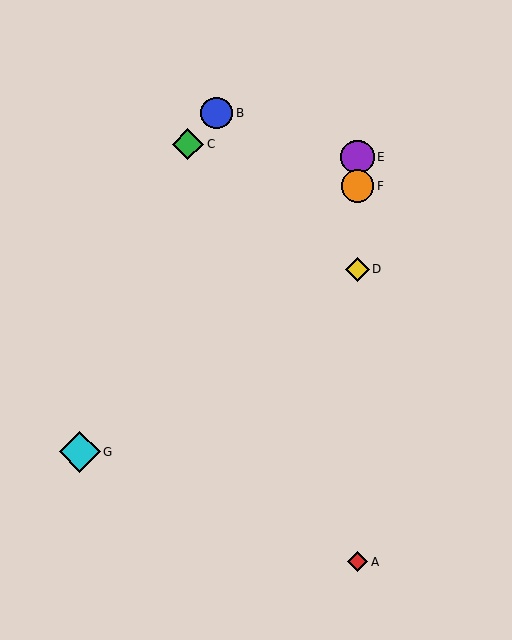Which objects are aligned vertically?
Objects A, D, E, F are aligned vertically.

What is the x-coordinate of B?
Object B is at x≈217.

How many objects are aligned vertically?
4 objects (A, D, E, F) are aligned vertically.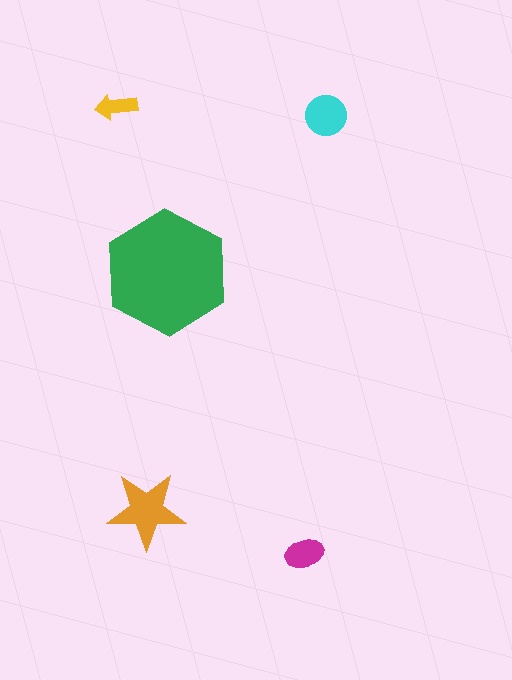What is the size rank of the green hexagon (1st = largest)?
1st.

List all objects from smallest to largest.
The yellow arrow, the magenta ellipse, the cyan circle, the orange star, the green hexagon.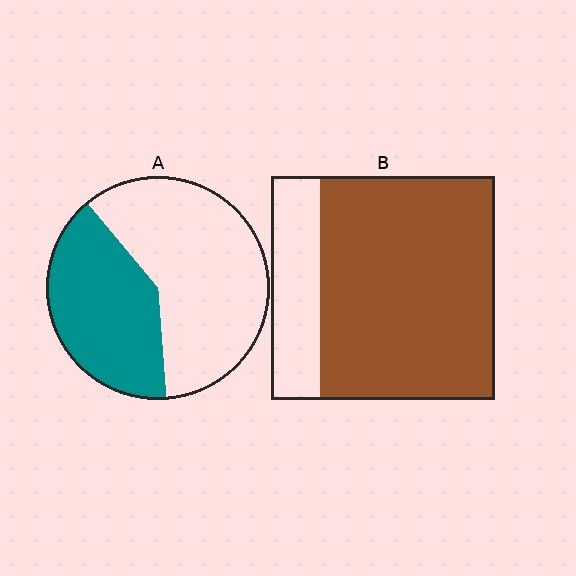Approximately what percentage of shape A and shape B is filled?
A is approximately 40% and B is approximately 80%.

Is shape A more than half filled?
No.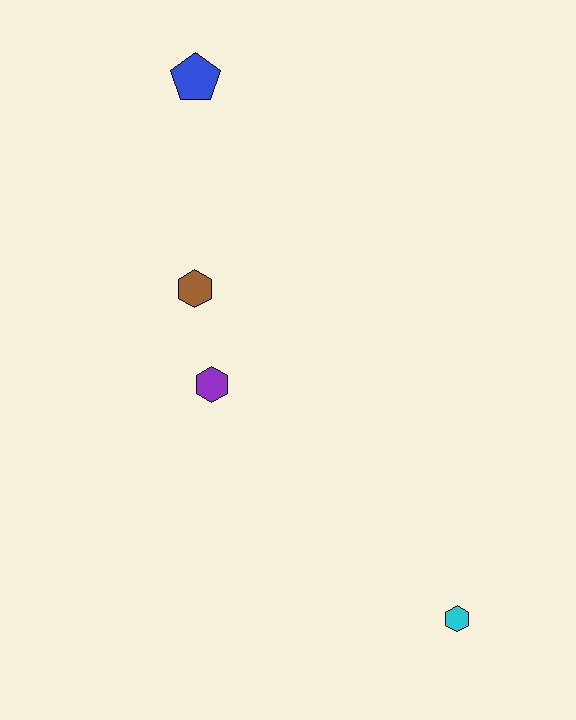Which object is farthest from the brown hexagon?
The cyan hexagon is farthest from the brown hexagon.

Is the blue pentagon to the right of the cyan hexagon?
No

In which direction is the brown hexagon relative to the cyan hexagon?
The brown hexagon is above the cyan hexagon.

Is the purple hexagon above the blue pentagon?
No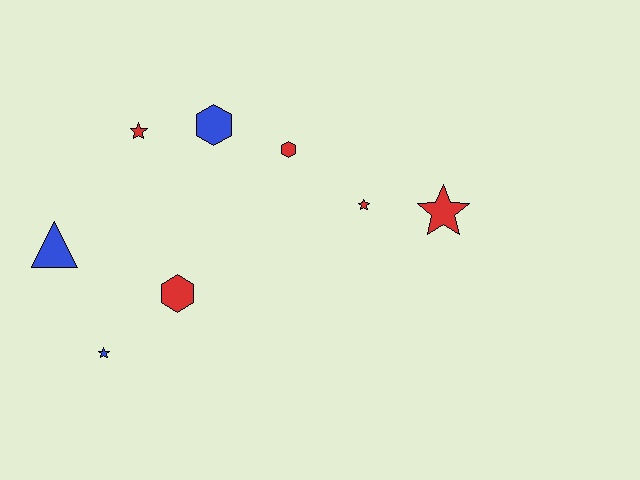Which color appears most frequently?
Red, with 5 objects.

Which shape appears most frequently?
Star, with 4 objects.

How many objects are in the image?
There are 8 objects.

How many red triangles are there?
There are no red triangles.